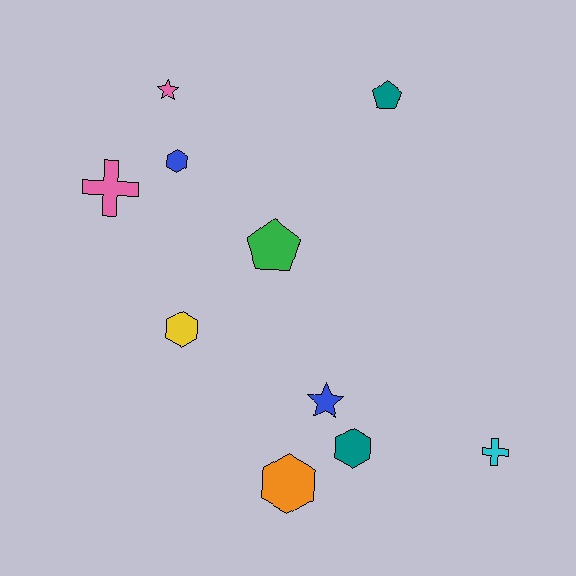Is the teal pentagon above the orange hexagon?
Yes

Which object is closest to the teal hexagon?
The blue star is closest to the teal hexagon.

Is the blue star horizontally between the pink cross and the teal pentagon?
Yes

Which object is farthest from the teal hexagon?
The pink star is farthest from the teal hexagon.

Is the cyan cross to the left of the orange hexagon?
No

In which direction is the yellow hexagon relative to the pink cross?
The yellow hexagon is below the pink cross.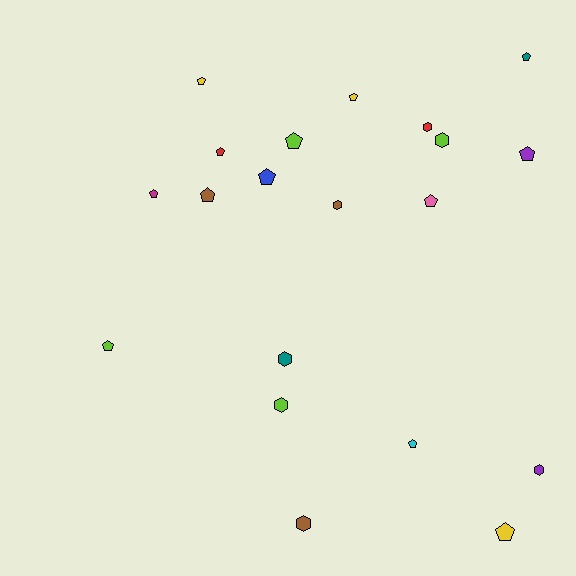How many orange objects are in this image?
There are no orange objects.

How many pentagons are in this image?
There are 13 pentagons.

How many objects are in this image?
There are 20 objects.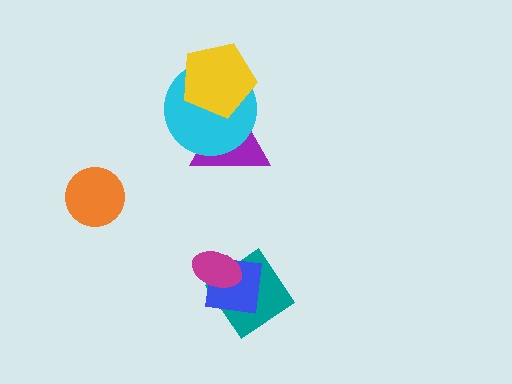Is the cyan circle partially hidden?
Yes, it is partially covered by another shape.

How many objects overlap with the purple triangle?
2 objects overlap with the purple triangle.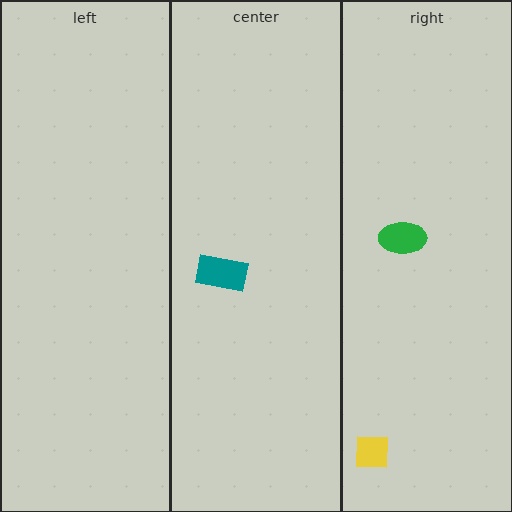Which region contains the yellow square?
The right region.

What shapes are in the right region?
The green ellipse, the yellow square.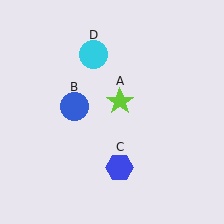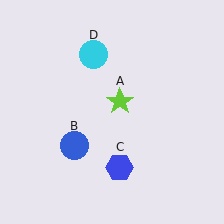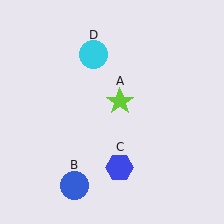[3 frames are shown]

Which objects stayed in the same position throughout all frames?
Lime star (object A) and blue hexagon (object C) and cyan circle (object D) remained stationary.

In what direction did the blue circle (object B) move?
The blue circle (object B) moved down.